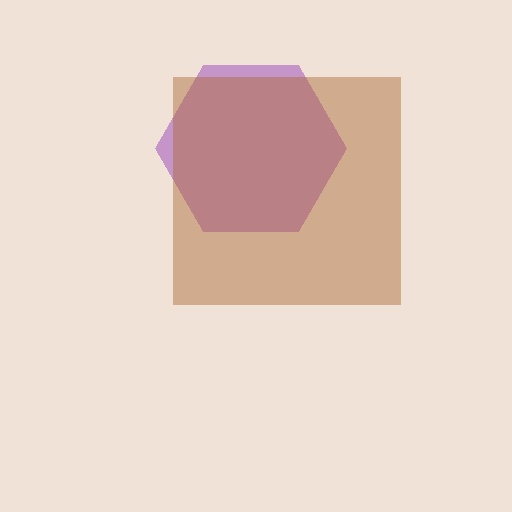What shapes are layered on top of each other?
The layered shapes are: a purple hexagon, a brown square.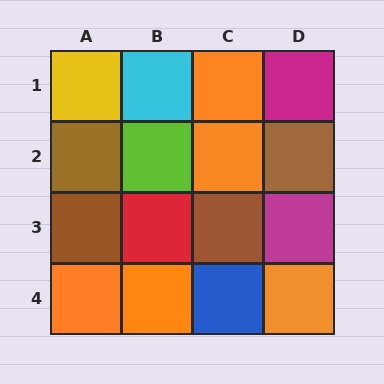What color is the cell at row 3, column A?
Brown.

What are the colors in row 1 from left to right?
Yellow, cyan, orange, magenta.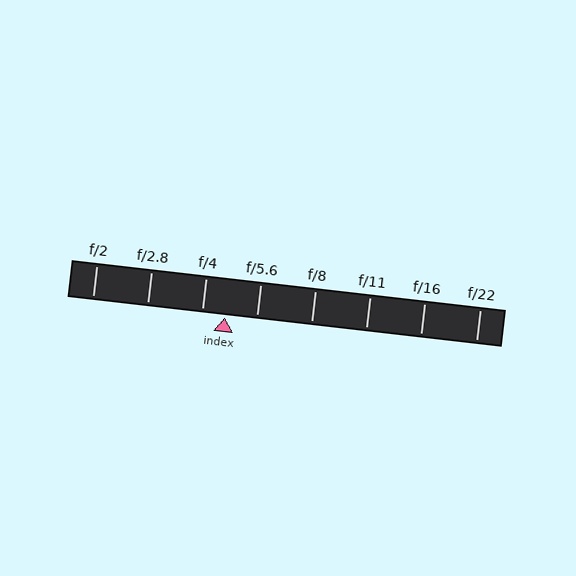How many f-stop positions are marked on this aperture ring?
There are 8 f-stop positions marked.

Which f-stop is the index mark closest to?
The index mark is closest to f/4.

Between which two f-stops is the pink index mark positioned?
The index mark is between f/4 and f/5.6.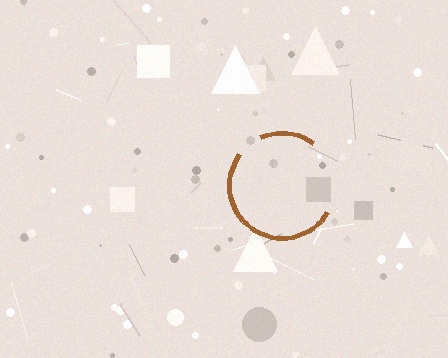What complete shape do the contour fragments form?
The contour fragments form a circle.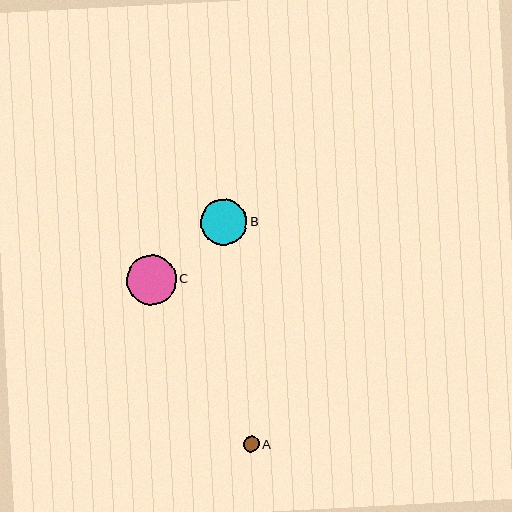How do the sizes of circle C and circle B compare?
Circle C and circle B are approximately the same size.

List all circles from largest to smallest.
From largest to smallest: C, B, A.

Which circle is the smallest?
Circle A is the smallest with a size of approximately 16 pixels.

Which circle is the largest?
Circle C is the largest with a size of approximately 50 pixels.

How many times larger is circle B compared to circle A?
Circle B is approximately 2.9 times the size of circle A.